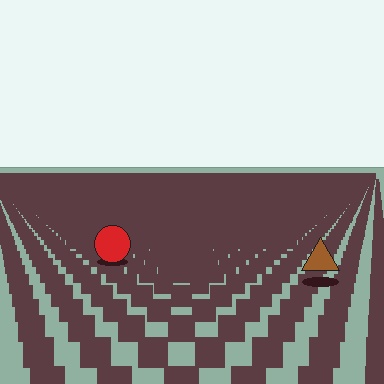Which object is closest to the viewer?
The brown triangle is closest. The texture marks near it are larger and more spread out.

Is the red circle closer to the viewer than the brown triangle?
No. The brown triangle is closer — you can tell from the texture gradient: the ground texture is coarser near it.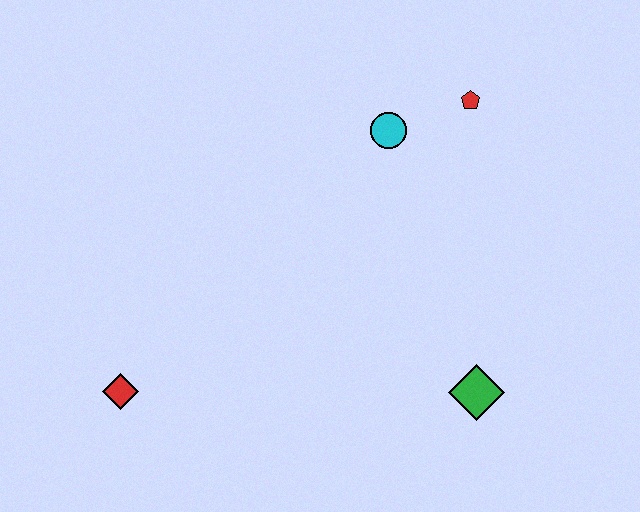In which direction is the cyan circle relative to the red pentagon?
The cyan circle is to the left of the red pentagon.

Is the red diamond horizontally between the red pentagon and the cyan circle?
No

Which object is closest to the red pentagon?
The cyan circle is closest to the red pentagon.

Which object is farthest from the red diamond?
The red pentagon is farthest from the red diamond.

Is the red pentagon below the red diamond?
No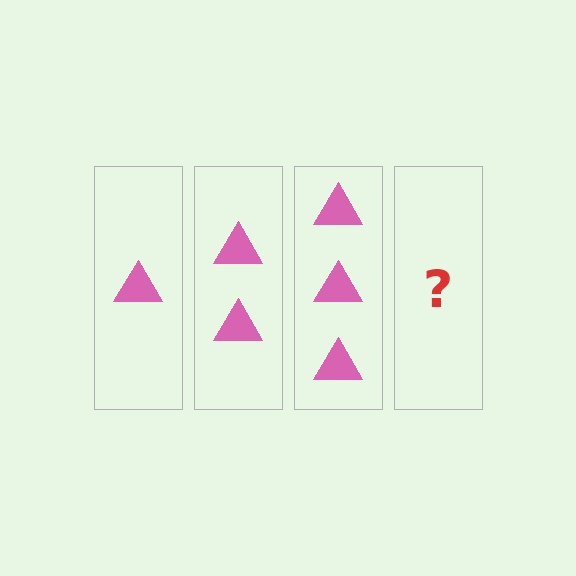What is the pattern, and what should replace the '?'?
The pattern is that each step adds one more triangle. The '?' should be 4 triangles.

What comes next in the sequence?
The next element should be 4 triangles.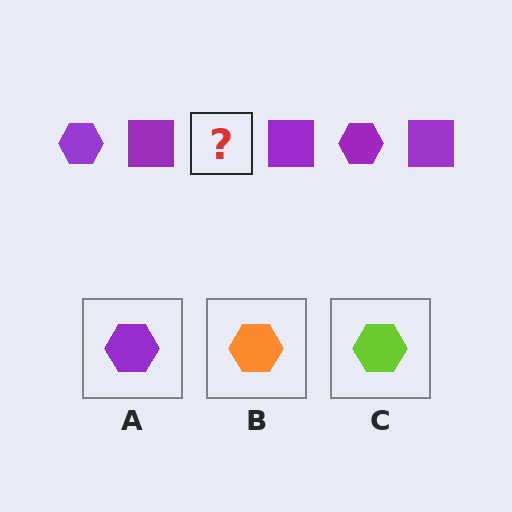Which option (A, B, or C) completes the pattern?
A.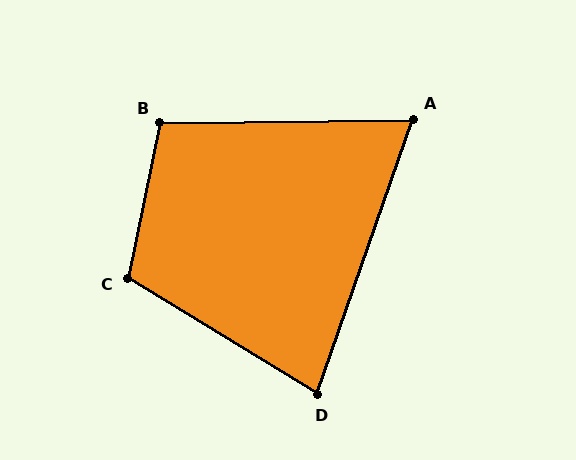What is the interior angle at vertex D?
Approximately 78 degrees (acute).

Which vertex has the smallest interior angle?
A, at approximately 70 degrees.